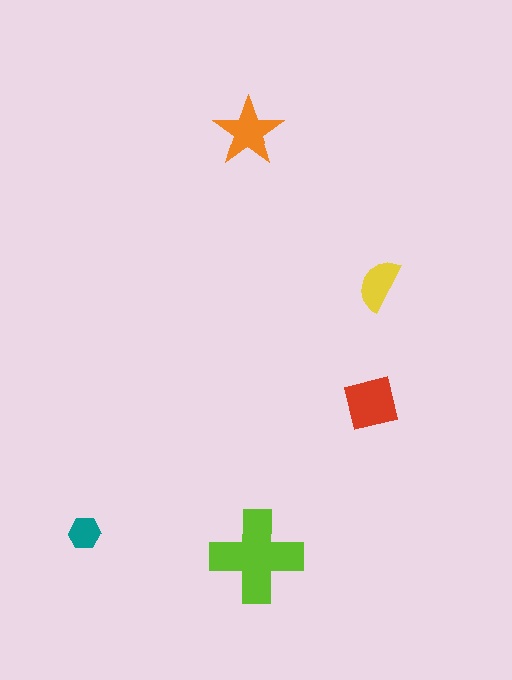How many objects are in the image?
There are 5 objects in the image.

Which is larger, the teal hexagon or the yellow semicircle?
The yellow semicircle.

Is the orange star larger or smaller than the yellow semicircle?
Larger.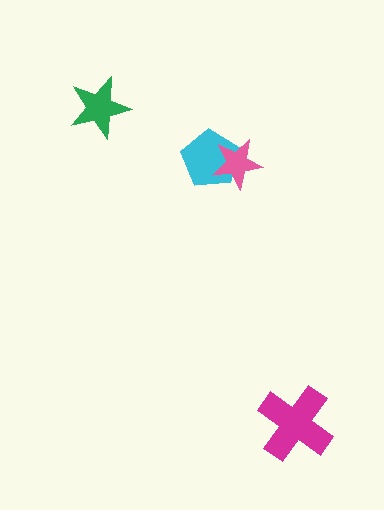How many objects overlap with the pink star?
1 object overlaps with the pink star.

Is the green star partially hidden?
No, no other shape covers it.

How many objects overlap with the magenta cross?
0 objects overlap with the magenta cross.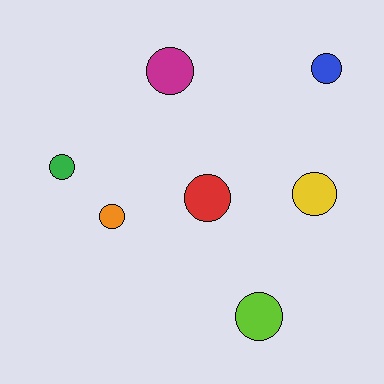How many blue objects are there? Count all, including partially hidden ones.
There is 1 blue object.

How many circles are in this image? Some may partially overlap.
There are 7 circles.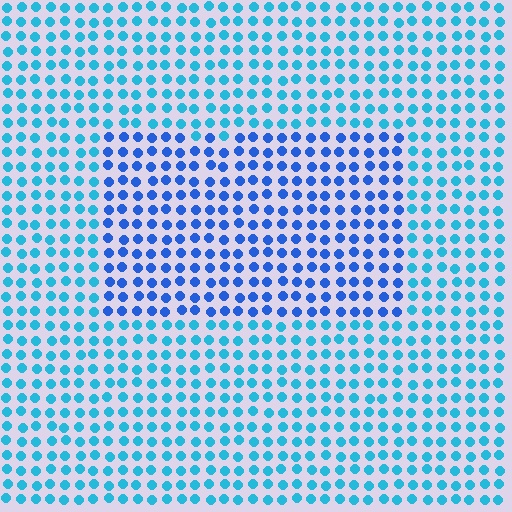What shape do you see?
I see a rectangle.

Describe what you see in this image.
The image is filled with small cyan elements in a uniform arrangement. A rectangle-shaped region is visible where the elements are tinted to a slightly different hue, forming a subtle color boundary.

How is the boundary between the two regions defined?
The boundary is defined purely by a slight shift in hue (about 31 degrees). Spacing, size, and orientation are identical on both sides.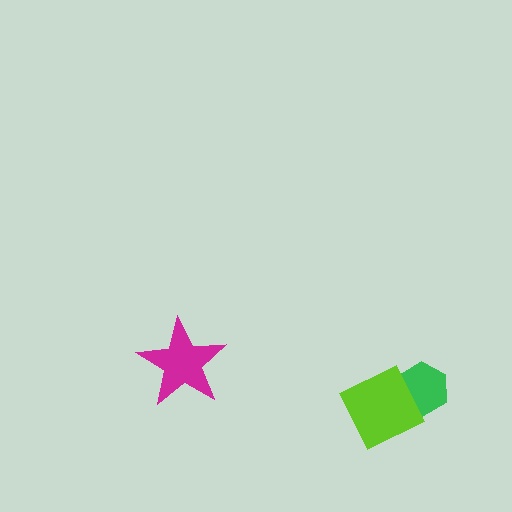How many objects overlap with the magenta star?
0 objects overlap with the magenta star.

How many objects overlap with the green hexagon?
1 object overlaps with the green hexagon.